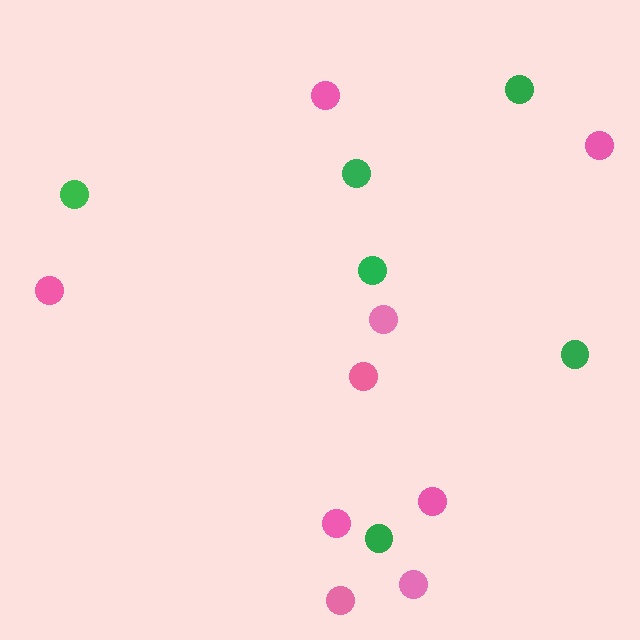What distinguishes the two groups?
There are 2 groups: one group of pink circles (9) and one group of green circles (6).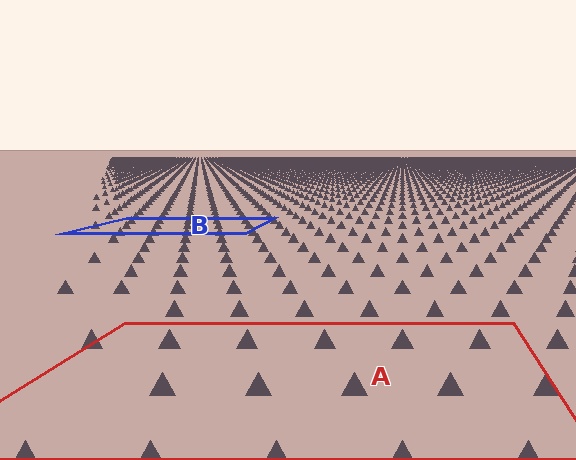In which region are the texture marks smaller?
The texture marks are smaller in region B, because it is farther away.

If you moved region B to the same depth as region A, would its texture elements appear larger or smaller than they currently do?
They would appear larger. At a closer depth, the same texture elements are projected at a bigger on-screen size.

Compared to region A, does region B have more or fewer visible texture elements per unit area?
Region B has more texture elements per unit area — they are packed more densely because it is farther away.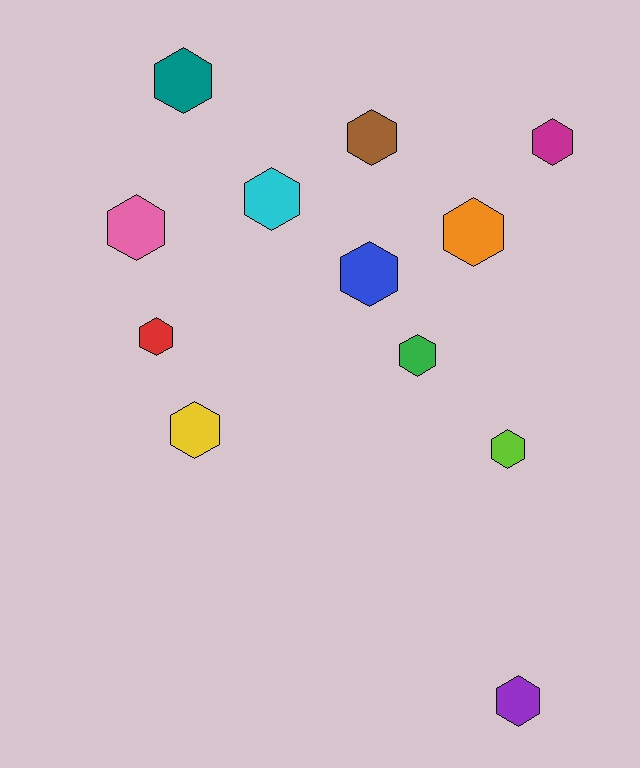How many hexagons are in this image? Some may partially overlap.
There are 12 hexagons.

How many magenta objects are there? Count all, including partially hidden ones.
There is 1 magenta object.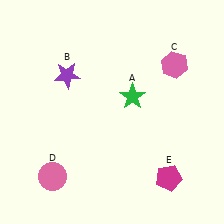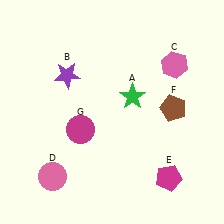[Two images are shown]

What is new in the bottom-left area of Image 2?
A magenta circle (G) was added in the bottom-left area of Image 2.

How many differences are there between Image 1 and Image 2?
There are 2 differences between the two images.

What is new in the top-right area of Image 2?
A brown pentagon (F) was added in the top-right area of Image 2.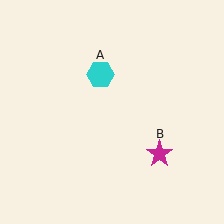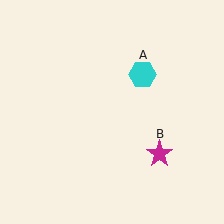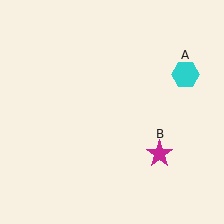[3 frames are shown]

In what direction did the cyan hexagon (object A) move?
The cyan hexagon (object A) moved right.